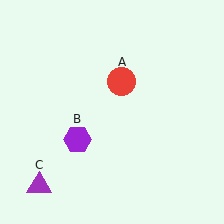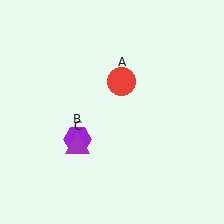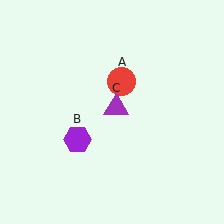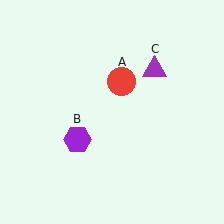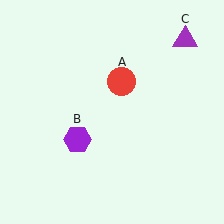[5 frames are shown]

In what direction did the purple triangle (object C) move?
The purple triangle (object C) moved up and to the right.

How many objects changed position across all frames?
1 object changed position: purple triangle (object C).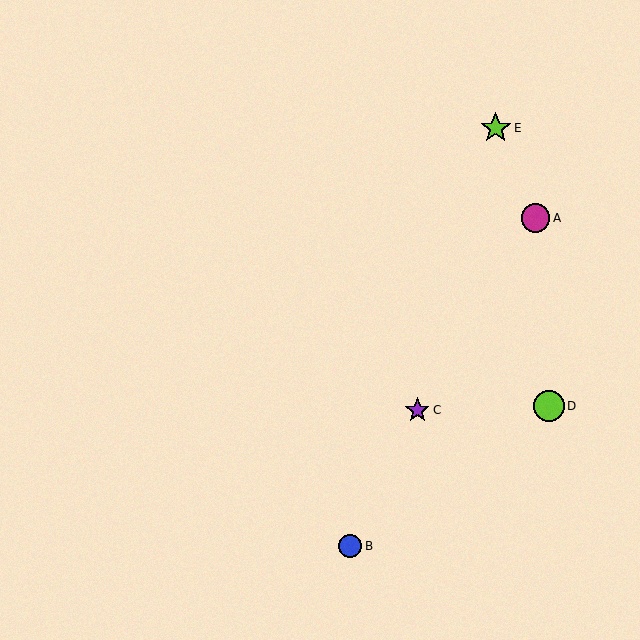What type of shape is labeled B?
Shape B is a blue circle.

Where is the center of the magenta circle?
The center of the magenta circle is at (535, 218).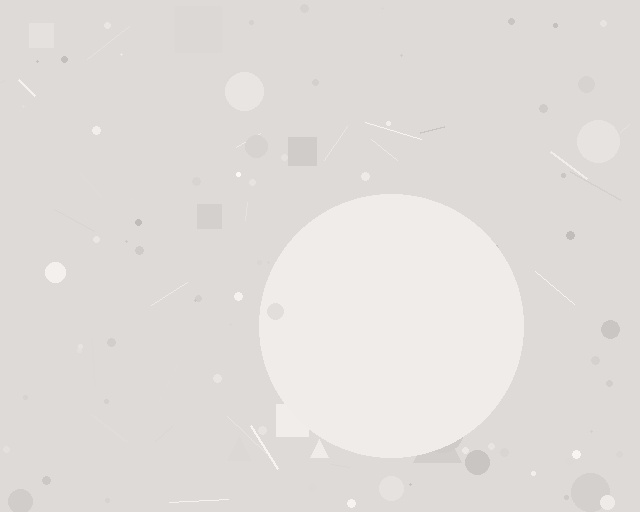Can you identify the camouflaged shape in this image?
The camouflaged shape is a circle.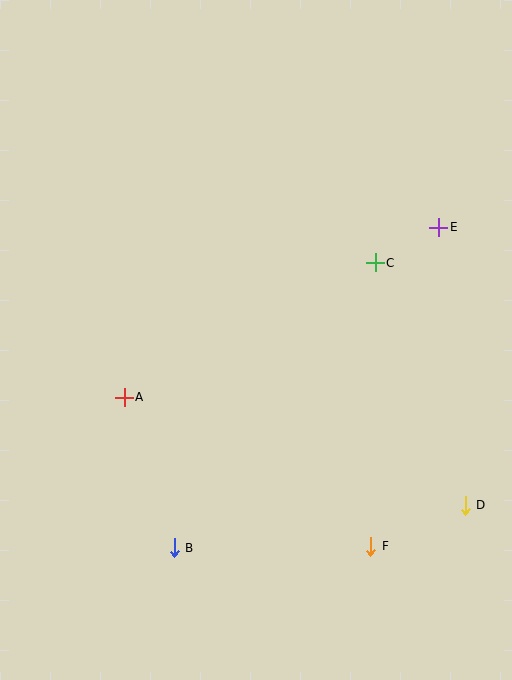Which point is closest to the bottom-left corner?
Point B is closest to the bottom-left corner.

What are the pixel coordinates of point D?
Point D is at (465, 505).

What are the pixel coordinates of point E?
Point E is at (439, 227).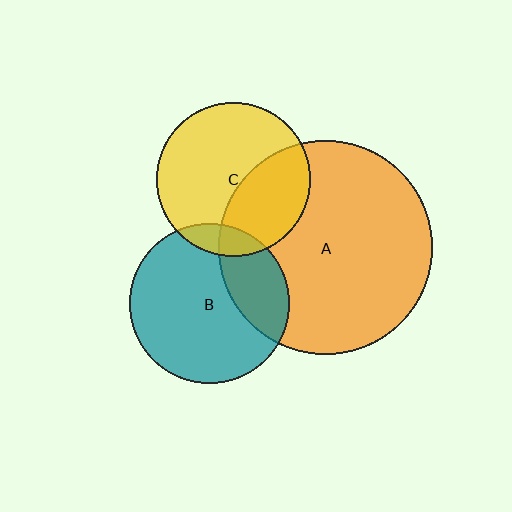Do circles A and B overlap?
Yes.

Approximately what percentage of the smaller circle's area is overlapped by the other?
Approximately 25%.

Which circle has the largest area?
Circle A (orange).